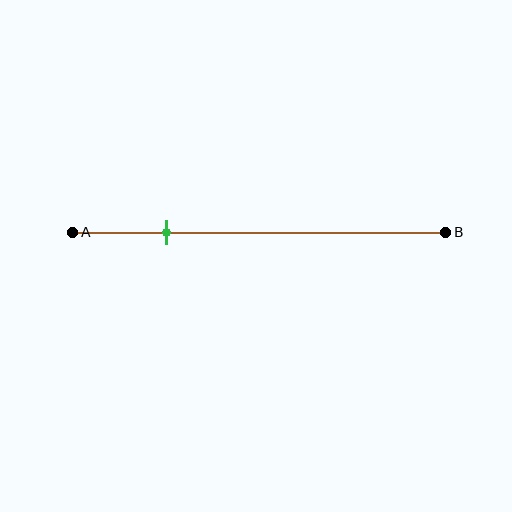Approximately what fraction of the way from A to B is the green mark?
The green mark is approximately 25% of the way from A to B.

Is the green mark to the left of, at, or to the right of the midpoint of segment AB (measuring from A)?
The green mark is to the left of the midpoint of segment AB.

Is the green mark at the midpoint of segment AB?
No, the mark is at about 25% from A, not at the 50% midpoint.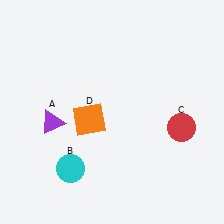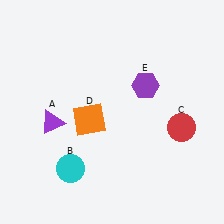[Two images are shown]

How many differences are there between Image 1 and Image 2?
There is 1 difference between the two images.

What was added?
A purple hexagon (E) was added in Image 2.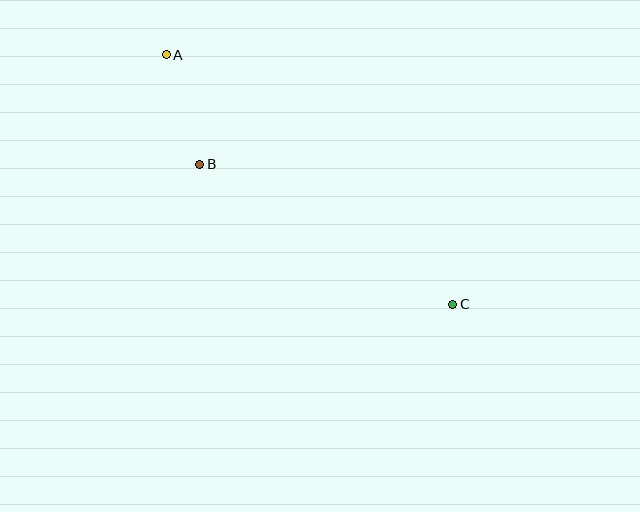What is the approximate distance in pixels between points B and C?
The distance between B and C is approximately 289 pixels.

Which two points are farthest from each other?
Points A and C are farthest from each other.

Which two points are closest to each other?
Points A and B are closest to each other.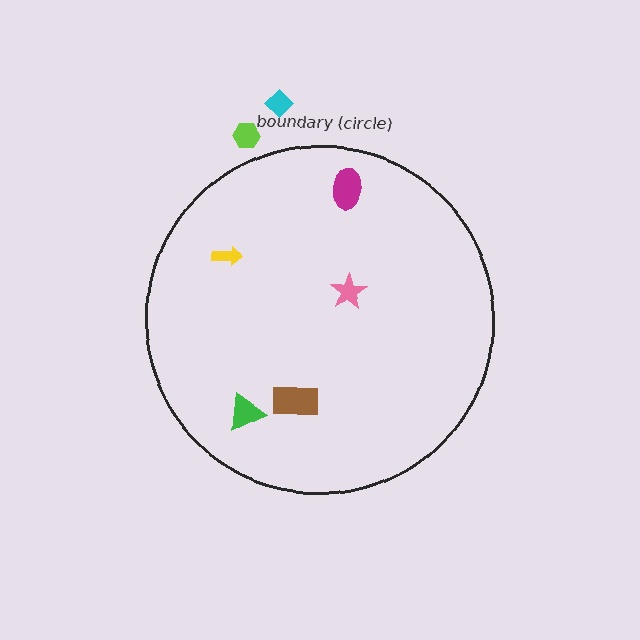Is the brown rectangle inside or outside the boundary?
Inside.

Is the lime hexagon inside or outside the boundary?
Outside.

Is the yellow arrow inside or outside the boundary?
Inside.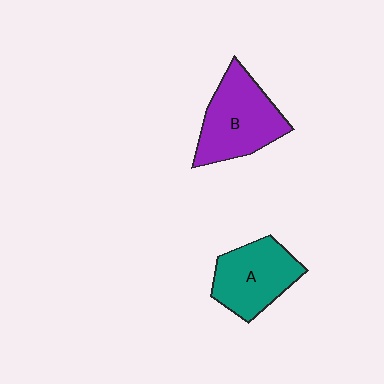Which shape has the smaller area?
Shape A (teal).